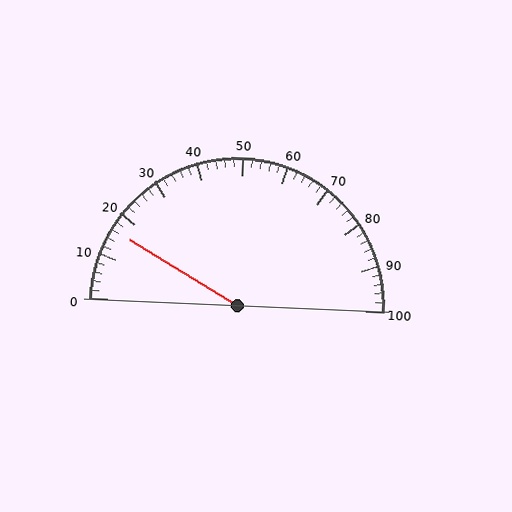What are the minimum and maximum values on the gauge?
The gauge ranges from 0 to 100.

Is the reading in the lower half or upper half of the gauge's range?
The reading is in the lower half of the range (0 to 100).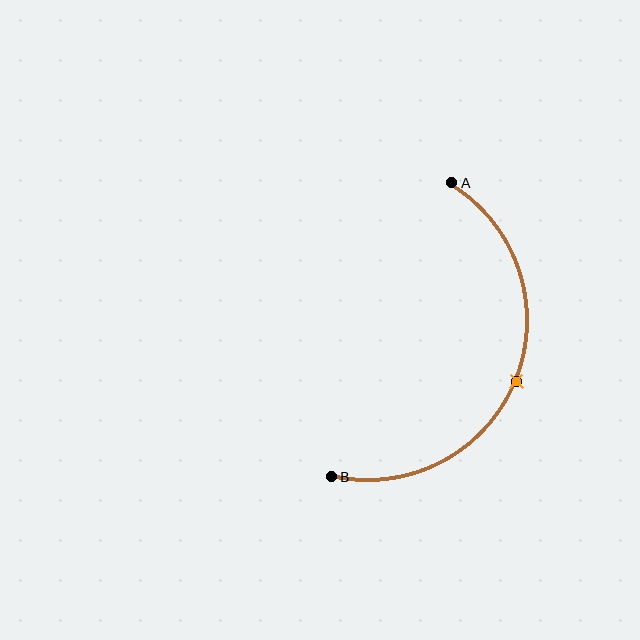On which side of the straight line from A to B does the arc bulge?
The arc bulges to the right of the straight line connecting A and B.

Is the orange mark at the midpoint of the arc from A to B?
Yes. The orange mark lies on the arc at equal arc-length from both A and B — it is the arc midpoint.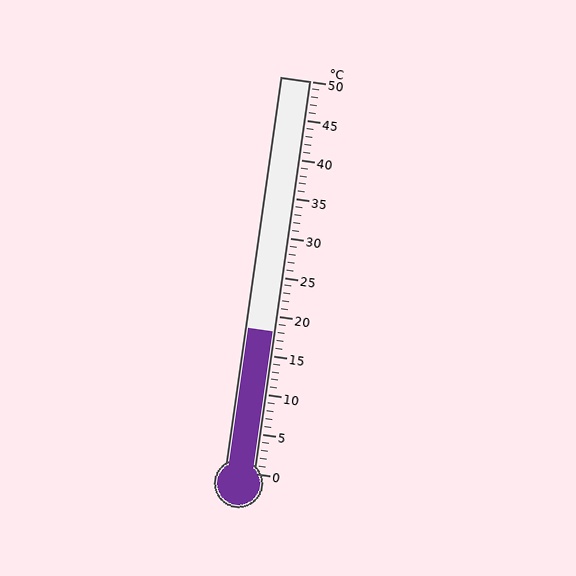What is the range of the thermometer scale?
The thermometer scale ranges from 0°C to 50°C.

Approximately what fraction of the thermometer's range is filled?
The thermometer is filled to approximately 35% of its range.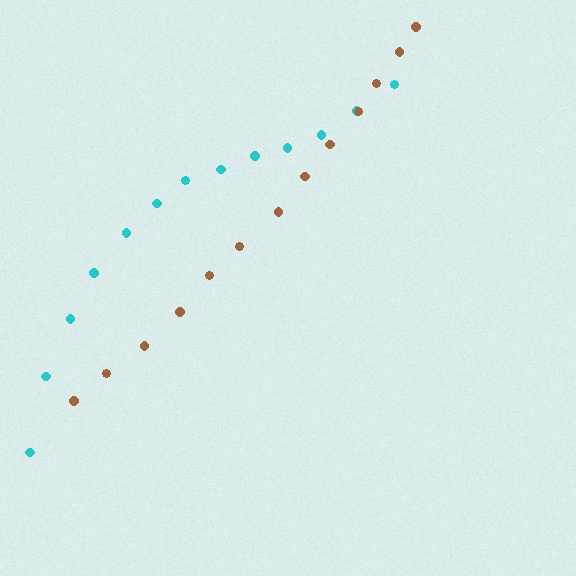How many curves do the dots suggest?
There are 2 distinct paths.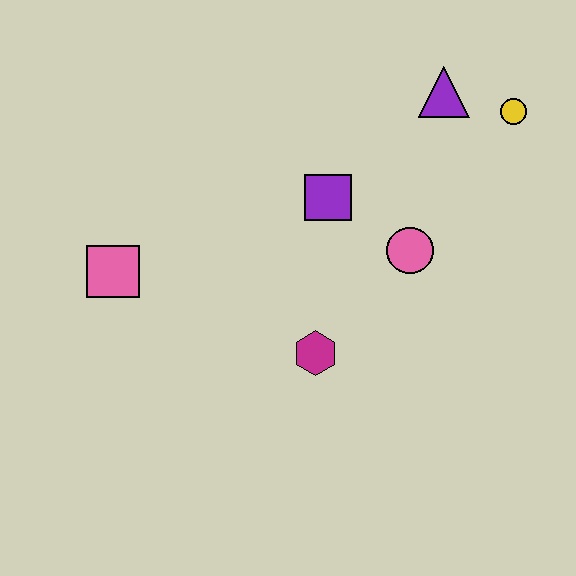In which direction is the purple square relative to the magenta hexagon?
The purple square is above the magenta hexagon.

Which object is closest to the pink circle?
The purple square is closest to the pink circle.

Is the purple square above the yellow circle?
No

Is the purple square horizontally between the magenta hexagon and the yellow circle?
Yes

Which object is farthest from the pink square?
The yellow circle is farthest from the pink square.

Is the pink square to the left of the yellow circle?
Yes